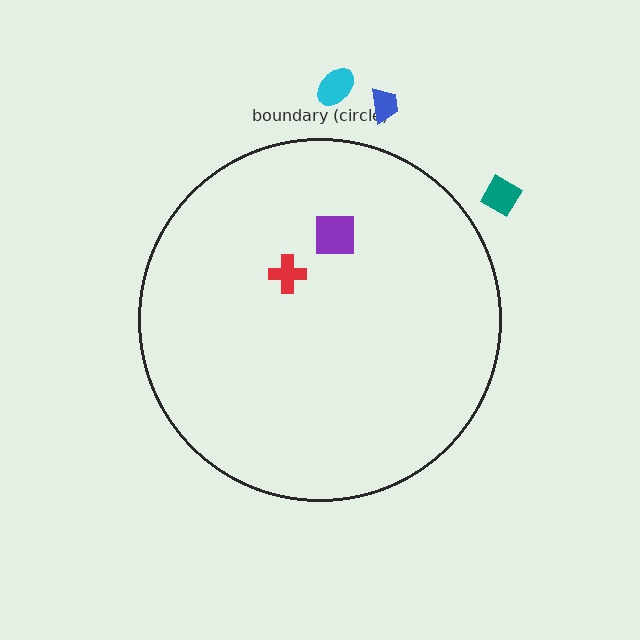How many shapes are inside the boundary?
2 inside, 3 outside.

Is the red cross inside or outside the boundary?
Inside.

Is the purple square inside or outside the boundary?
Inside.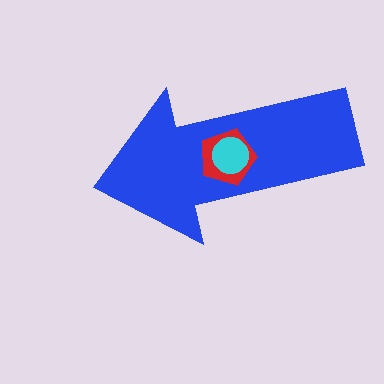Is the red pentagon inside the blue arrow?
Yes.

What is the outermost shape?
The blue arrow.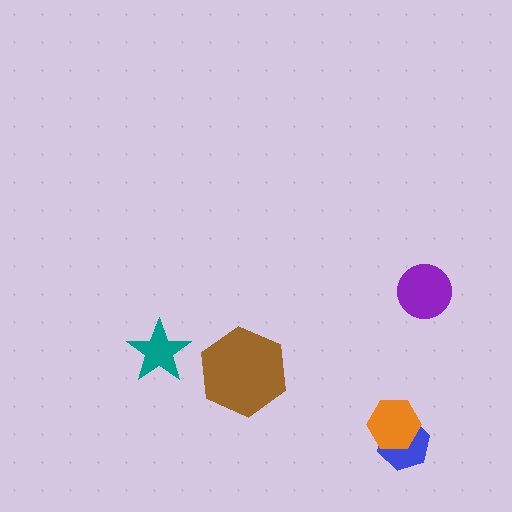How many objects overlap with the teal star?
0 objects overlap with the teal star.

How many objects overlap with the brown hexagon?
0 objects overlap with the brown hexagon.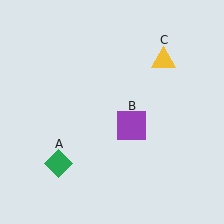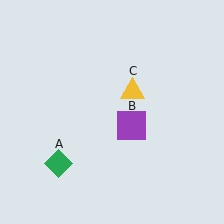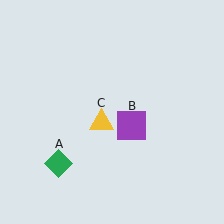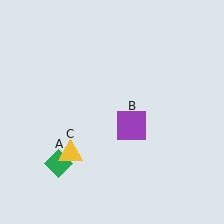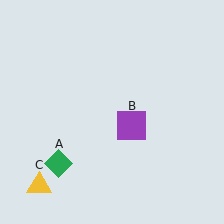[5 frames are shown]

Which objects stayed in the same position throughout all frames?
Green diamond (object A) and purple square (object B) remained stationary.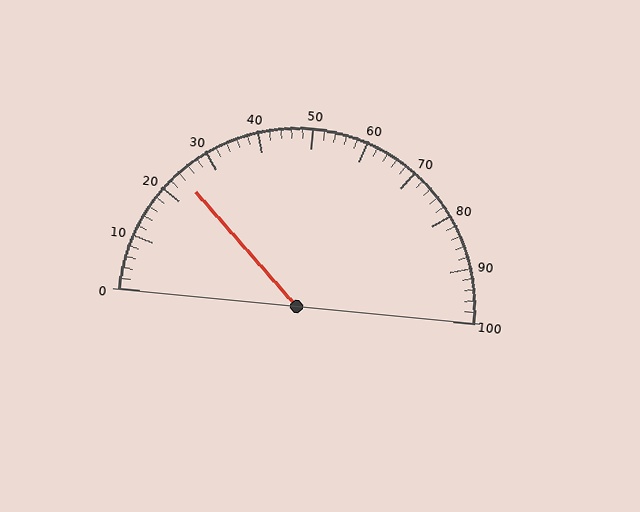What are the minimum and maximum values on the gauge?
The gauge ranges from 0 to 100.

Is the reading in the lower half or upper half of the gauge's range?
The reading is in the lower half of the range (0 to 100).